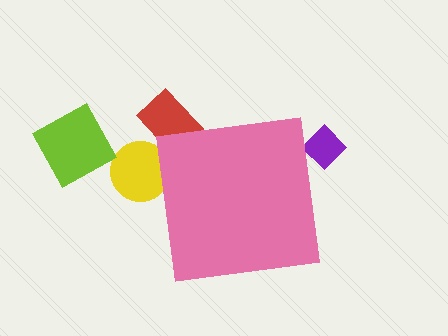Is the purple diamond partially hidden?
Yes, the purple diamond is partially hidden behind the pink square.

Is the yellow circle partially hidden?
Yes, the yellow circle is partially hidden behind the pink square.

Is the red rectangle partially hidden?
Yes, the red rectangle is partially hidden behind the pink square.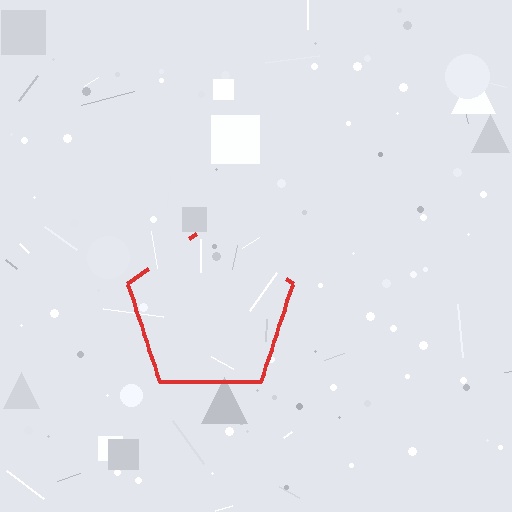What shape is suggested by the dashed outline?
The dashed outline suggests a pentagon.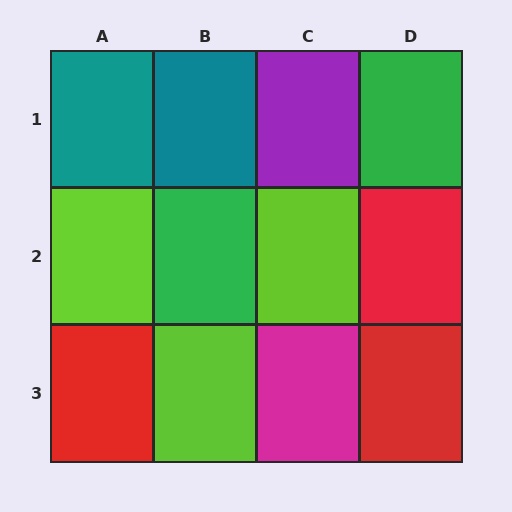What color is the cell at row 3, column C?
Magenta.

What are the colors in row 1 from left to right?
Teal, teal, purple, green.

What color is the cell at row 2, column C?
Lime.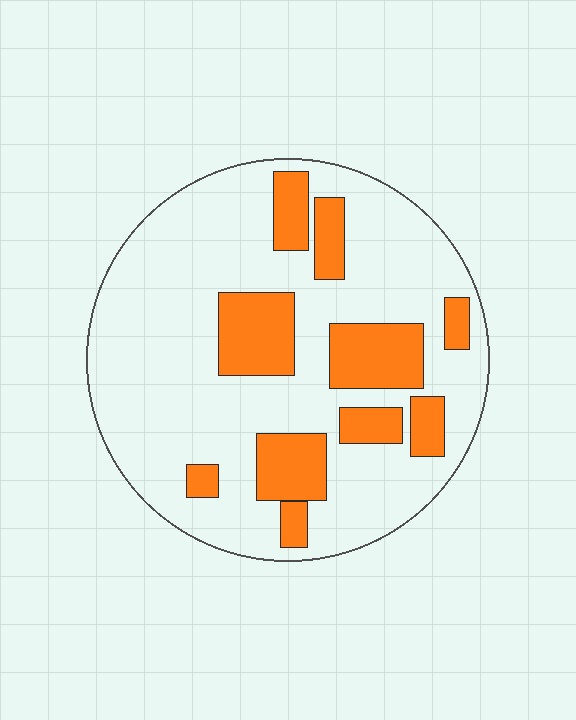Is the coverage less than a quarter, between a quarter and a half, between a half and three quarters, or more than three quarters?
Less than a quarter.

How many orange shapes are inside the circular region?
10.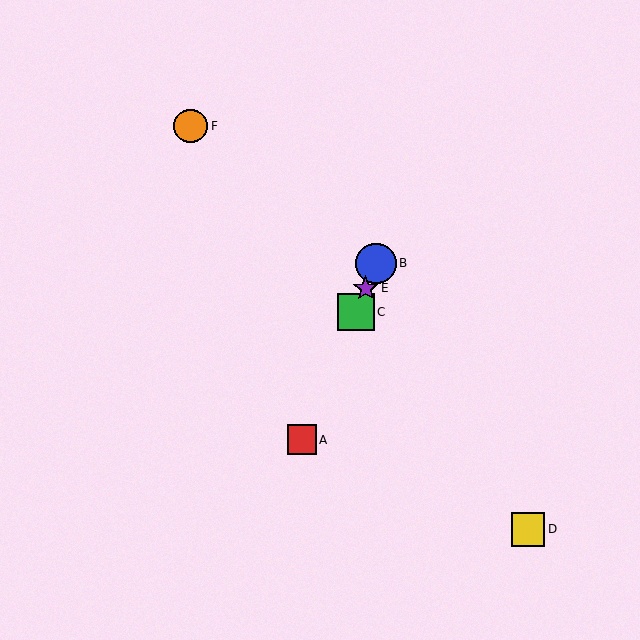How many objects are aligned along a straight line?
4 objects (A, B, C, E) are aligned along a straight line.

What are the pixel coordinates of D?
Object D is at (528, 529).